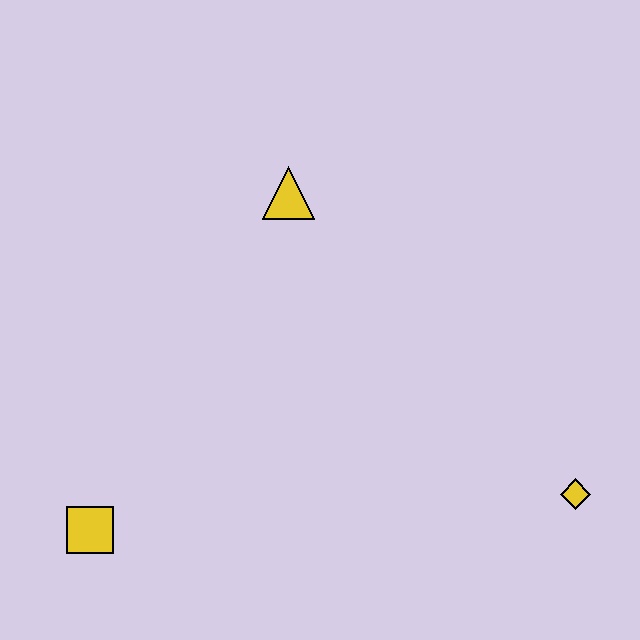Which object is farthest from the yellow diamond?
The yellow square is farthest from the yellow diamond.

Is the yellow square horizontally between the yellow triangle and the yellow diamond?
No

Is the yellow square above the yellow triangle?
No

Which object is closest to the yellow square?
The yellow triangle is closest to the yellow square.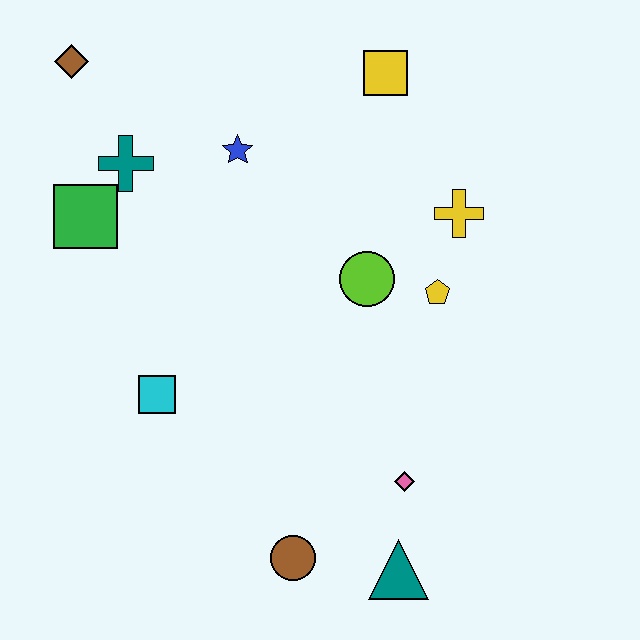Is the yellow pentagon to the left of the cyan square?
No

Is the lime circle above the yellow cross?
No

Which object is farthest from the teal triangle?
The brown diamond is farthest from the teal triangle.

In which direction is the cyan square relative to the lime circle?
The cyan square is to the left of the lime circle.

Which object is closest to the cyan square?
The green square is closest to the cyan square.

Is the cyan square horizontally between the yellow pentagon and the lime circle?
No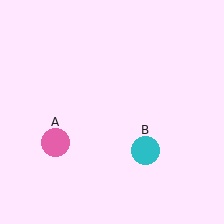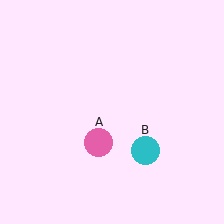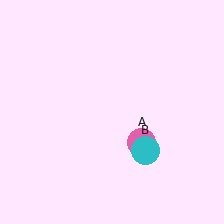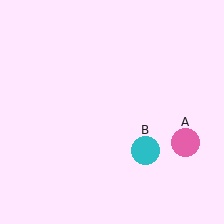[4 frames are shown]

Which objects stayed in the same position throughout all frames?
Cyan circle (object B) remained stationary.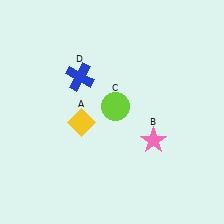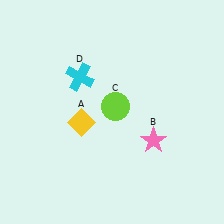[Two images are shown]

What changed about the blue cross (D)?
In Image 1, D is blue. In Image 2, it changed to cyan.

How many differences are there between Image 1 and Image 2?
There is 1 difference between the two images.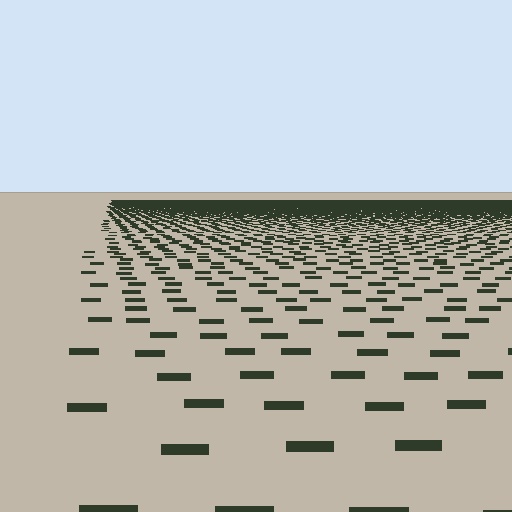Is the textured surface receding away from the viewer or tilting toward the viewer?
The surface is receding away from the viewer. Texture elements get smaller and denser toward the top.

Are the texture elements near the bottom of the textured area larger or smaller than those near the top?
Larger. Near the bottom, elements are closer to the viewer and appear at a bigger on-screen size.